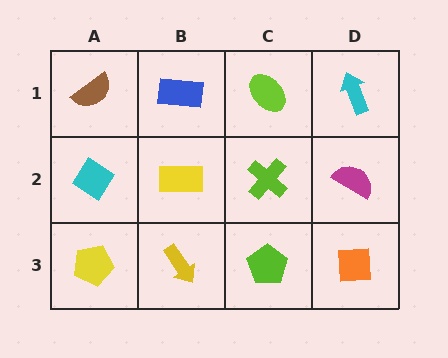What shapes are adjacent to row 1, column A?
A cyan diamond (row 2, column A), a blue rectangle (row 1, column B).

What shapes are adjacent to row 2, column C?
A lime ellipse (row 1, column C), a lime pentagon (row 3, column C), a yellow rectangle (row 2, column B), a magenta semicircle (row 2, column D).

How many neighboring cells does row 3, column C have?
3.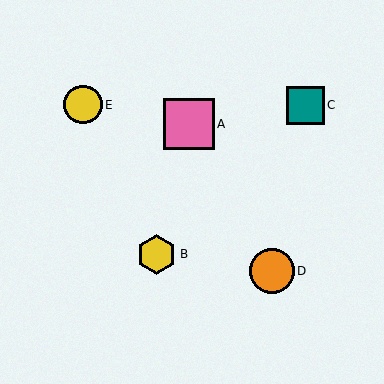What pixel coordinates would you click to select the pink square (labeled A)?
Click at (189, 124) to select the pink square A.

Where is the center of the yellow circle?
The center of the yellow circle is at (83, 105).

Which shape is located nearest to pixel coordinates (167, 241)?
The yellow hexagon (labeled B) at (157, 254) is nearest to that location.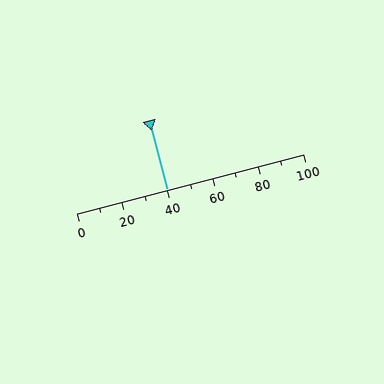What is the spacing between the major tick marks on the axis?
The major ticks are spaced 20 apart.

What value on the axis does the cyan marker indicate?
The marker indicates approximately 40.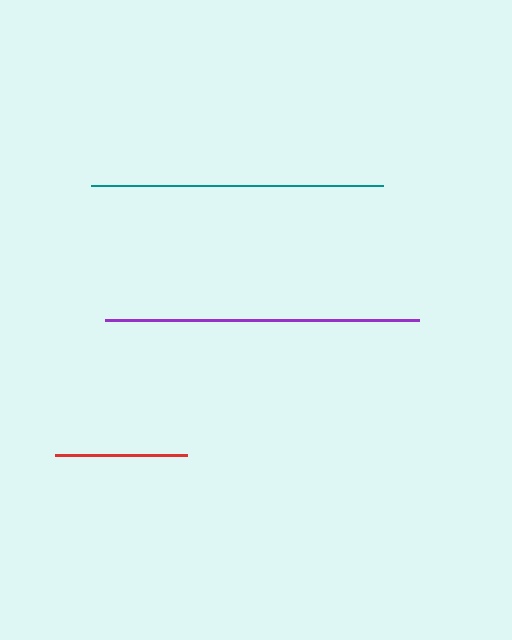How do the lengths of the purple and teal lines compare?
The purple and teal lines are approximately the same length.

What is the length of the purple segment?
The purple segment is approximately 314 pixels long.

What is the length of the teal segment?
The teal segment is approximately 292 pixels long.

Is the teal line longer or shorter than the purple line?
The purple line is longer than the teal line.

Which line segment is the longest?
The purple line is the longest at approximately 314 pixels.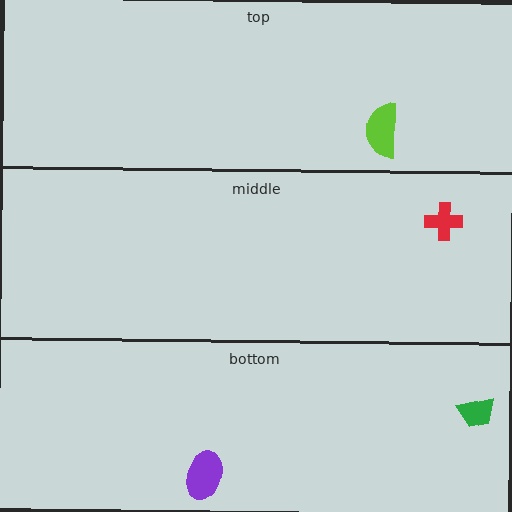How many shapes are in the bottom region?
2.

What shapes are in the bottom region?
The purple ellipse, the green trapezoid.